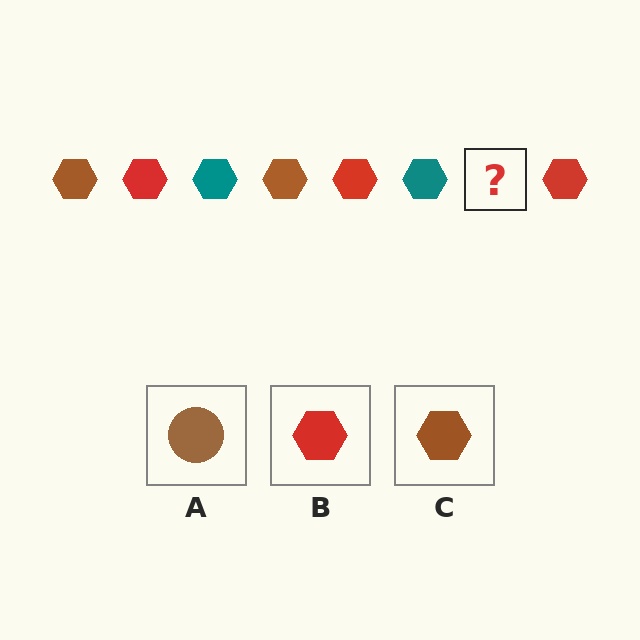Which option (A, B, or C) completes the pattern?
C.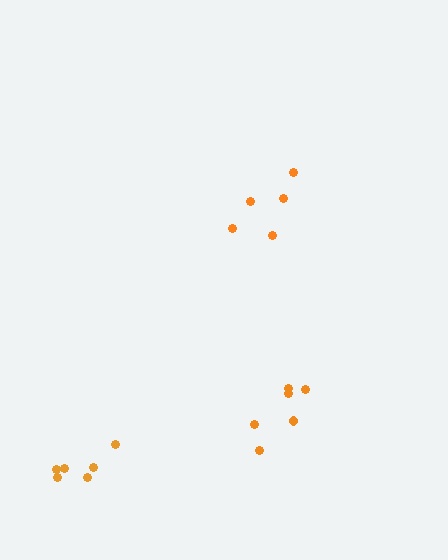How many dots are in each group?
Group 1: 5 dots, Group 2: 6 dots, Group 3: 6 dots (17 total).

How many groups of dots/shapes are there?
There are 3 groups.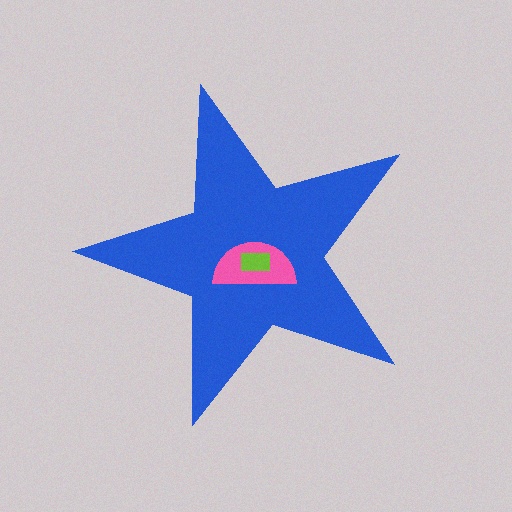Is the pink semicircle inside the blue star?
Yes.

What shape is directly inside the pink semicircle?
The lime rectangle.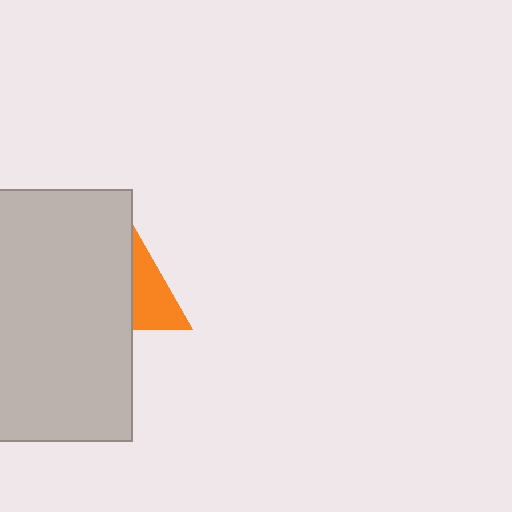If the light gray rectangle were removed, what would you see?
You would see the complete orange triangle.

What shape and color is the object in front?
The object in front is a light gray rectangle.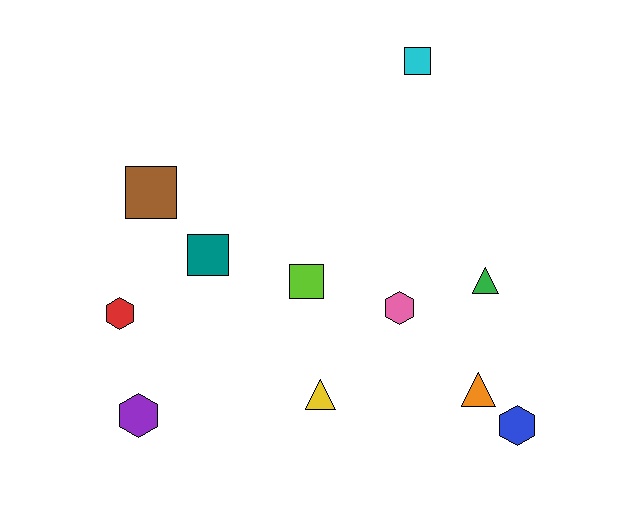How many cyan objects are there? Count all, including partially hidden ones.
There is 1 cyan object.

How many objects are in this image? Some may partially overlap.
There are 11 objects.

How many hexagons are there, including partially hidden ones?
There are 4 hexagons.